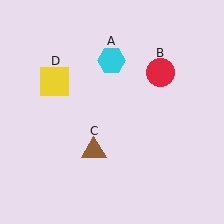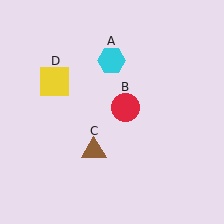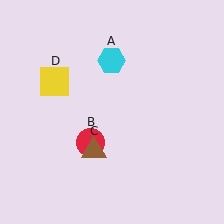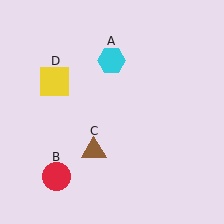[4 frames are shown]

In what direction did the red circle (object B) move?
The red circle (object B) moved down and to the left.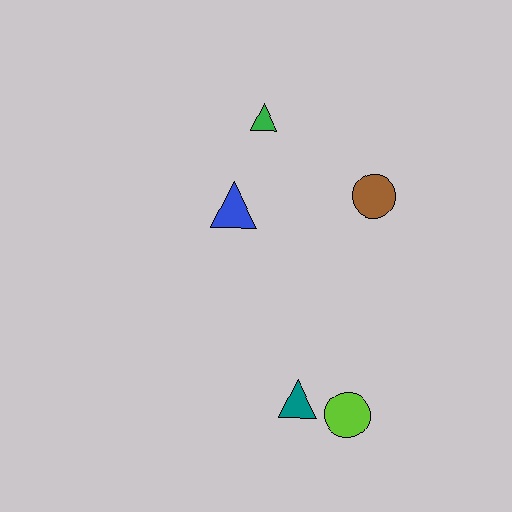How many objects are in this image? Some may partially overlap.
There are 5 objects.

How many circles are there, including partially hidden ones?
There are 2 circles.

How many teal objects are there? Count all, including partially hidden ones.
There is 1 teal object.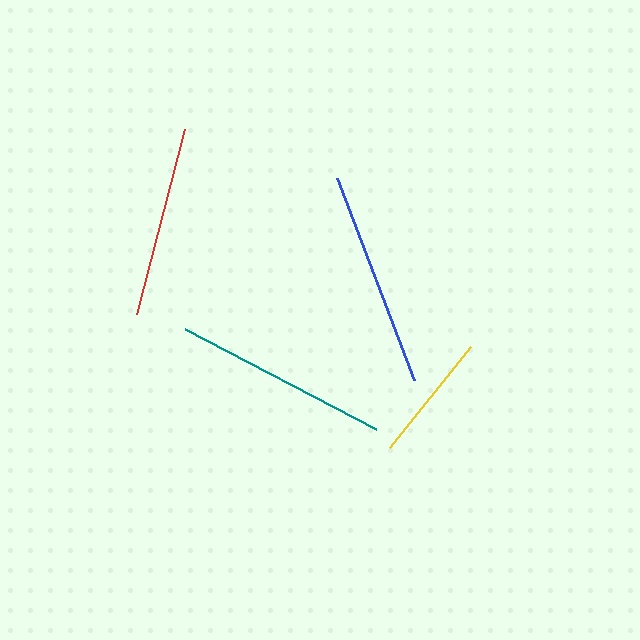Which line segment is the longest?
The blue line is the longest at approximately 216 pixels.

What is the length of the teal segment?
The teal segment is approximately 215 pixels long.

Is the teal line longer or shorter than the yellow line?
The teal line is longer than the yellow line.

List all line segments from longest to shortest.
From longest to shortest: blue, teal, red, yellow.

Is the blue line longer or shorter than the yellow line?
The blue line is longer than the yellow line.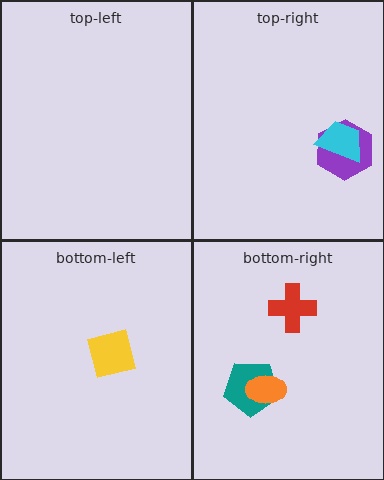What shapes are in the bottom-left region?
The yellow square.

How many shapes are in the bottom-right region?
3.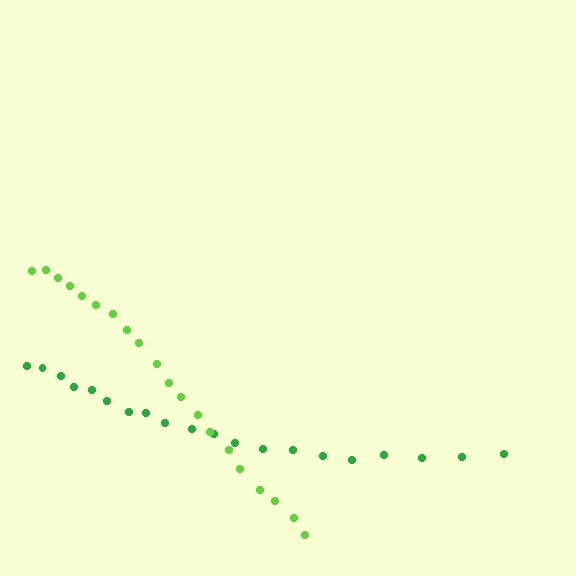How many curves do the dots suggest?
There are 2 distinct paths.